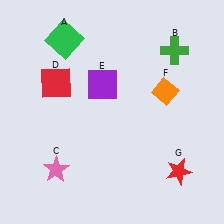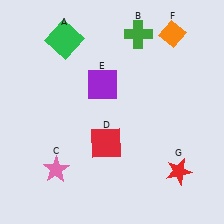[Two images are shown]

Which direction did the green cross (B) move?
The green cross (B) moved left.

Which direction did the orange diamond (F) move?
The orange diamond (F) moved up.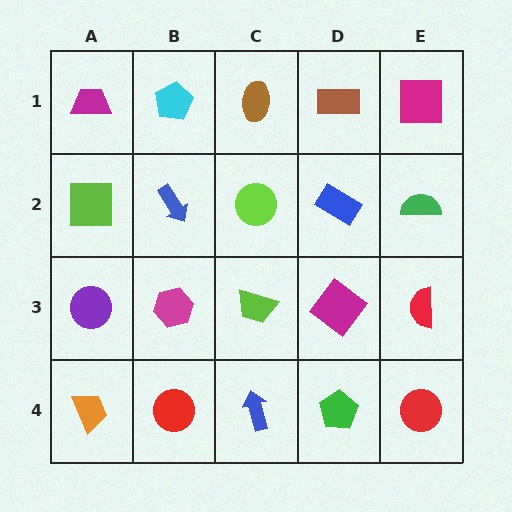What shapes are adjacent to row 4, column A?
A purple circle (row 3, column A), a red circle (row 4, column B).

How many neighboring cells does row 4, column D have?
3.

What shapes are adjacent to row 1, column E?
A green semicircle (row 2, column E), a brown rectangle (row 1, column D).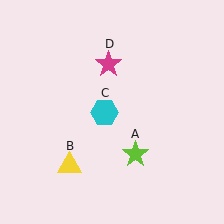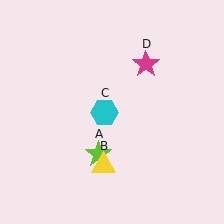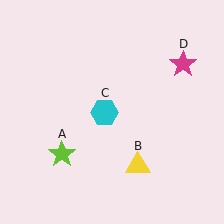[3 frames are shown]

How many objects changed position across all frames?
3 objects changed position: lime star (object A), yellow triangle (object B), magenta star (object D).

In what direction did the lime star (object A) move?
The lime star (object A) moved left.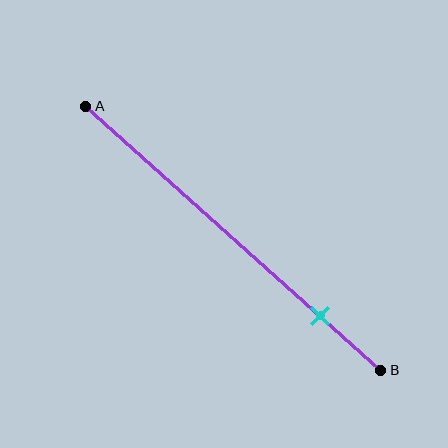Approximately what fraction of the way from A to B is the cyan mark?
The cyan mark is approximately 80% of the way from A to B.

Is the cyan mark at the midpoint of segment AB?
No, the mark is at about 80% from A, not at the 50% midpoint.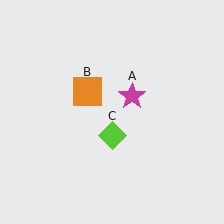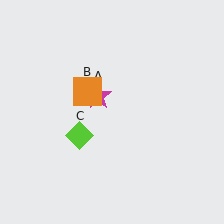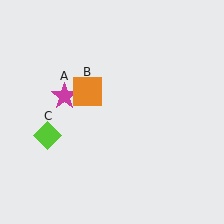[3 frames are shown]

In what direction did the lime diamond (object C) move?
The lime diamond (object C) moved left.